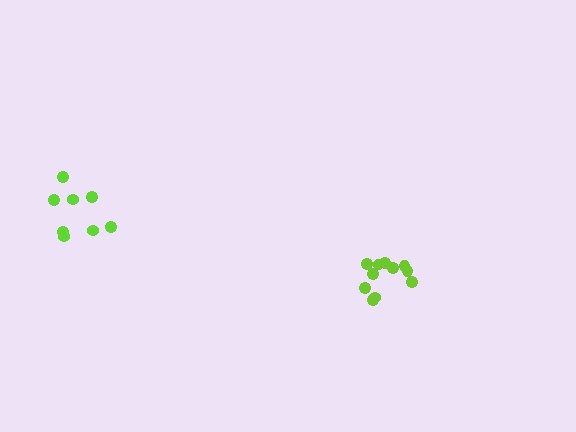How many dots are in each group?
Group 1: 11 dots, Group 2: 8 dots (19 total).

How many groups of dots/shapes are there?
There are 2 groups.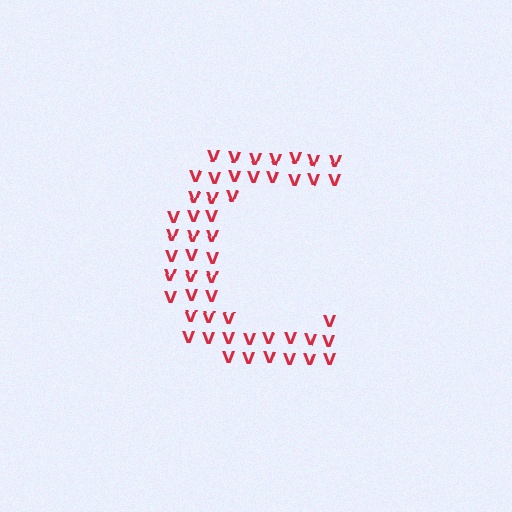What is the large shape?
The large shape is the letter C.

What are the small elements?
The small elements are letter V's.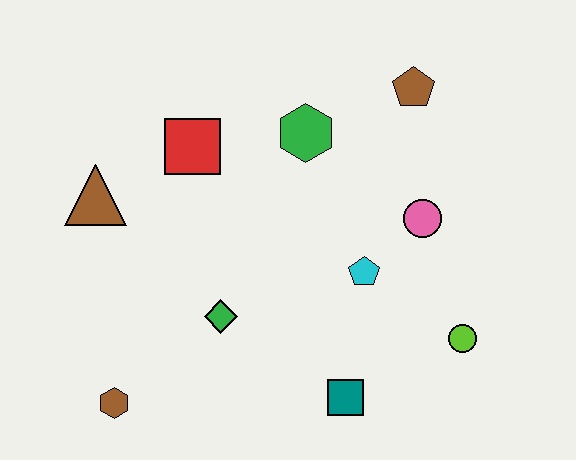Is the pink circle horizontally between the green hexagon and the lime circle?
Yes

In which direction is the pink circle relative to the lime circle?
The pink circle is above the lime circle.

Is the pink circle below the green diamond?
No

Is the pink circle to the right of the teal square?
Yes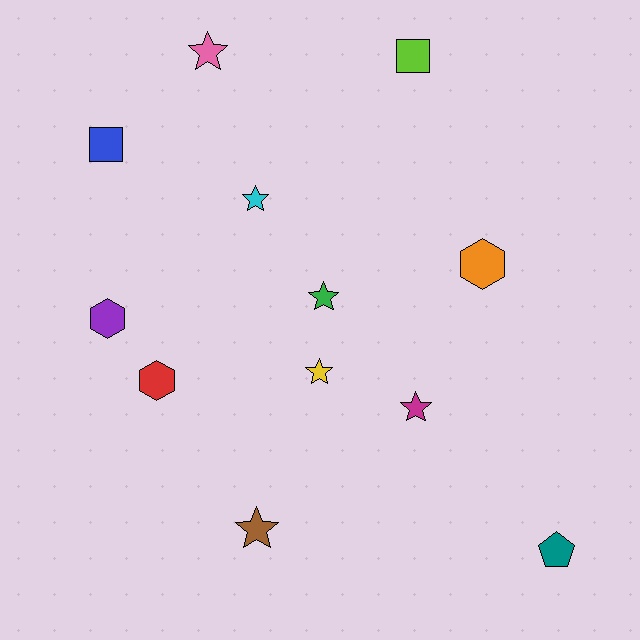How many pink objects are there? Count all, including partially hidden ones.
There is 1 pink object.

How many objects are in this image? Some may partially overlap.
There are 12 objects.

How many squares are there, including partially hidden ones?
There are 2 squares.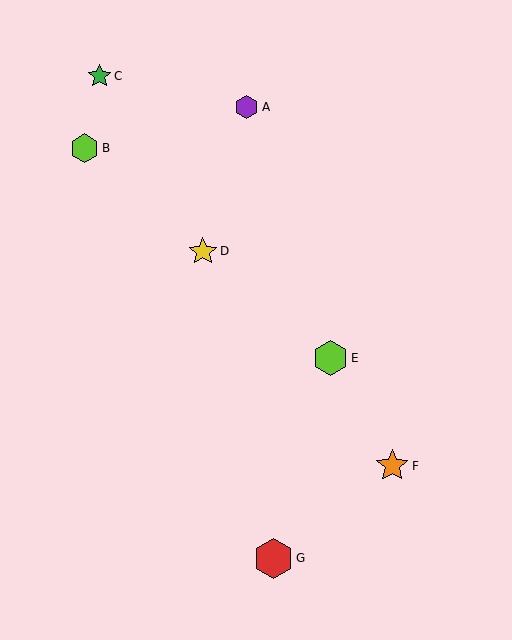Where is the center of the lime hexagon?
The center of the lime hexagon is at (330, 358).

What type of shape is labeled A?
Shape A is a purple hexagon.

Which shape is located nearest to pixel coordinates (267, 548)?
The red hexagon (labeled G) at (273, 558) is nearest to that location.